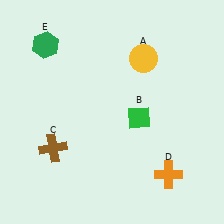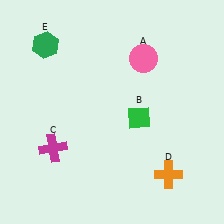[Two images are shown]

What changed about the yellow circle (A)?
In Image 1, A is yellow. In Image 2, it changed to pink.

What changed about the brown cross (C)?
In Image 1, C is brown. In Image 2, it changed to magenta.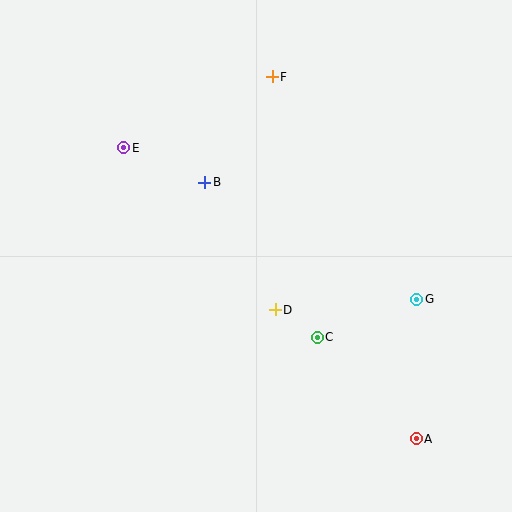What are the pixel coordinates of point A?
Point A is at (416, 439).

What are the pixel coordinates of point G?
Point G is at (417, 299).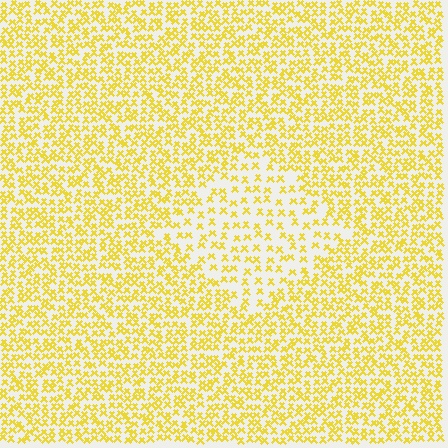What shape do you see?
I see a diamond.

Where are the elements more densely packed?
The elements are more densely packed outside the diamond boundary.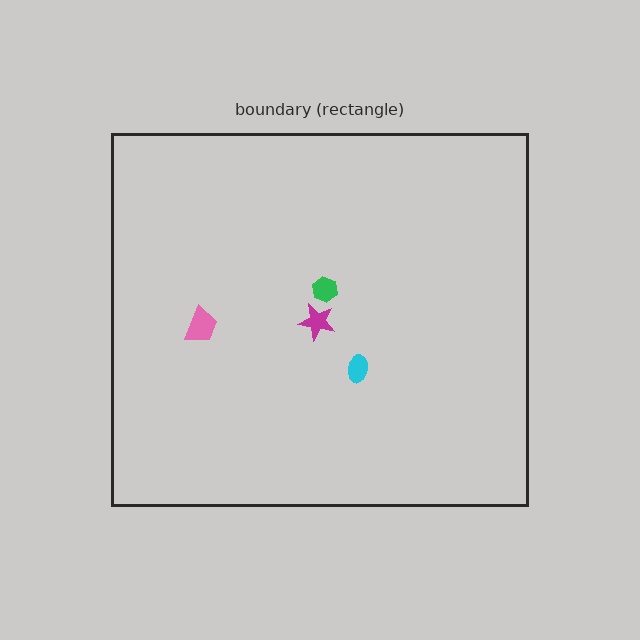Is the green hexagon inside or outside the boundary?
Inside.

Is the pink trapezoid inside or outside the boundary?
Inside.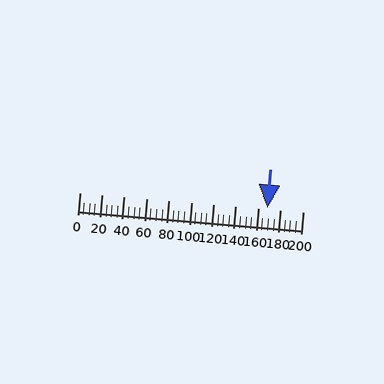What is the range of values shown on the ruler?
The ruler shows values from 0 to 200.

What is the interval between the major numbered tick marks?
The major tick marks are spaced 20 units apart.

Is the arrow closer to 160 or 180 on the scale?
The arrow is closer to 160.